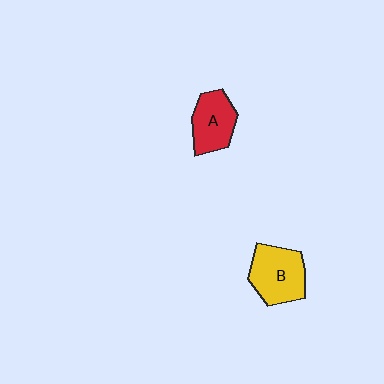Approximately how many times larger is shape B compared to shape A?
Approximately 1.2 times.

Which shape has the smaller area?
Shape A (red).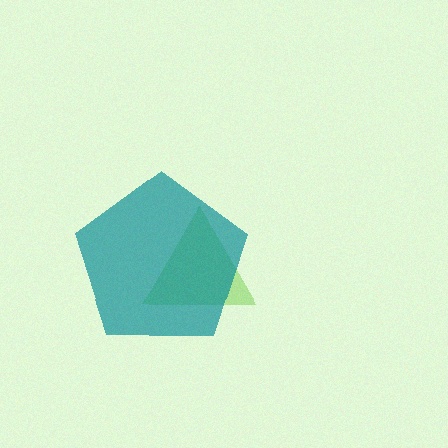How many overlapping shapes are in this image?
There are 2 overlapping shapes in the image.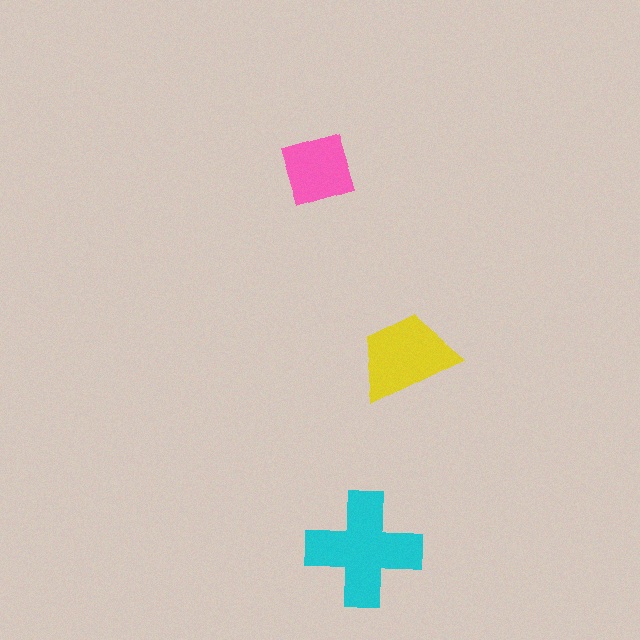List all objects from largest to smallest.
The cyan cross, the yellow trapezoid, the pink square.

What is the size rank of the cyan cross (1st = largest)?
1st.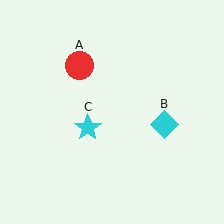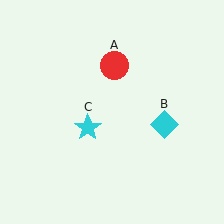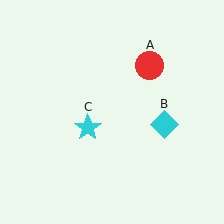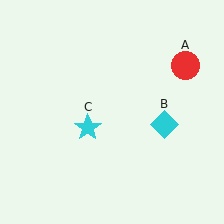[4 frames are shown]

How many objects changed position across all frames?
1 object changed position: red circle (object A).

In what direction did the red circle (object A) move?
The red circle (object A) moved right.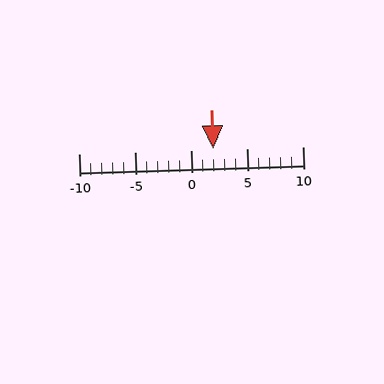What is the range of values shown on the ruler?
The ruler shows values from -10 to 10.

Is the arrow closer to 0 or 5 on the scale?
The arrow is closer to 0.